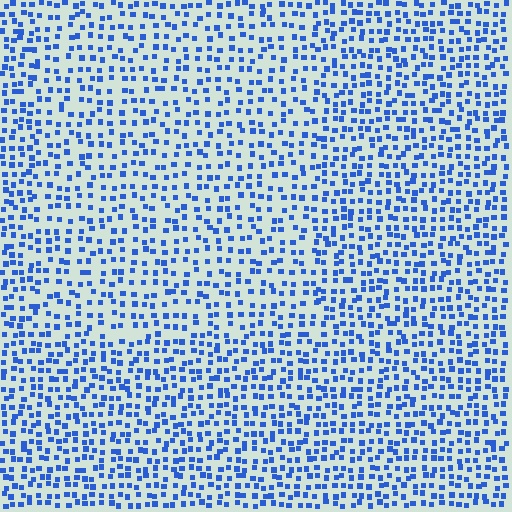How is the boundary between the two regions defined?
The boundary is defined by a change in element density (approximately 1.4x ratio). All elements are the same color, size, and shape.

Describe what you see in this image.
The image contains small blue elements arranged at two different densities. A rectangle-shaped region is visible where the elements are less densely packed than the surrounding area.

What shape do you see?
I see a rectangle.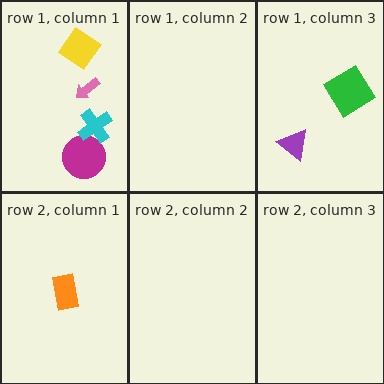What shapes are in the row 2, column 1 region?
The orange rectangle.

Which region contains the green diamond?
The row 1, column 3 region.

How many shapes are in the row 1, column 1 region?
4.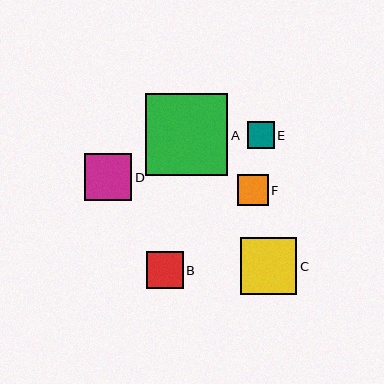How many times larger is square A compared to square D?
Square A is approximately 1.8 times the size of square D.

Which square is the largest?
Square A is the largest with a size of approximately 82 pixels.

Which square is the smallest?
Square E is the smallest with a size of approximately 27 pixels.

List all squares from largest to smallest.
From largest to smallest: A, C, D, B, F, E.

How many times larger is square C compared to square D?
Square C is approximately 1.2 times the size of square D.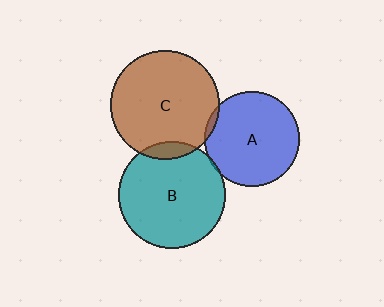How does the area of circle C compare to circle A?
Approximately 1.3 times.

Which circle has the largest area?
Circle C (brown).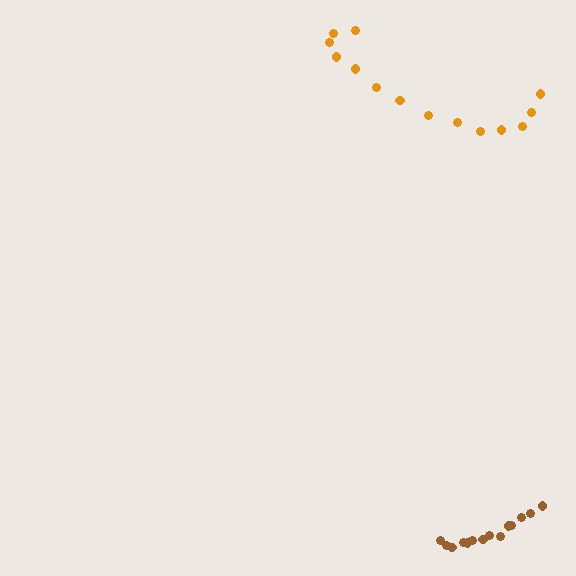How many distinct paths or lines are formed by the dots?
There are 2 distinct paths.